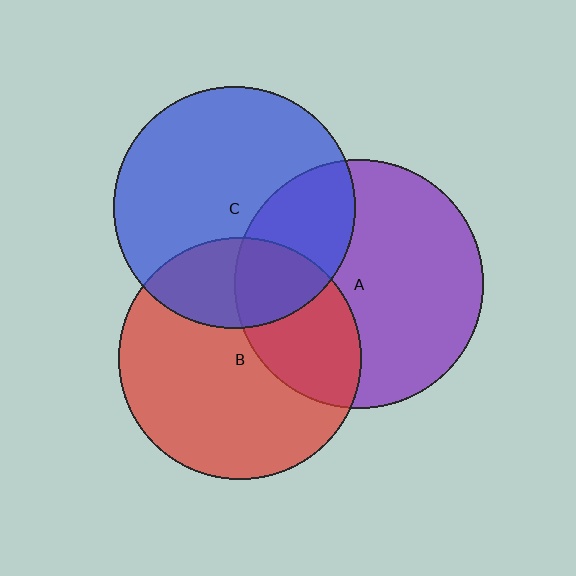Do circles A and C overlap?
Yes.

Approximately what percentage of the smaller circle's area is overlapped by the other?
Approximately 30%.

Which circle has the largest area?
Circle A (purple).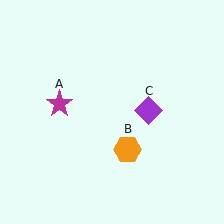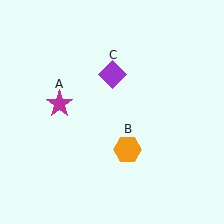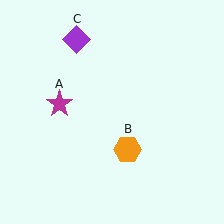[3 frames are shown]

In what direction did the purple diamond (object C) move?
The purple diamond (object C) moved up and to the left.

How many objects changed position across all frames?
1 object changed position: purple diamond (object C).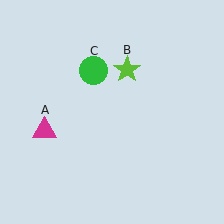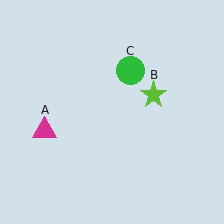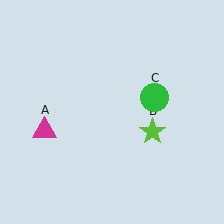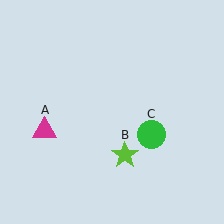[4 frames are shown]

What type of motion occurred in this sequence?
The lime star (object B), green circle (object C) rotated clockwise around the center of the scene.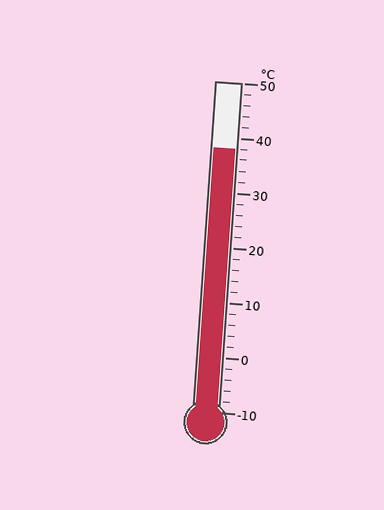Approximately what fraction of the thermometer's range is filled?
The thermometer is filled to approximately 80% of its range.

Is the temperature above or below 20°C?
The temperature is above 20°C.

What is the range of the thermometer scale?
The thermometer scale ranges from -10°C to 50°C.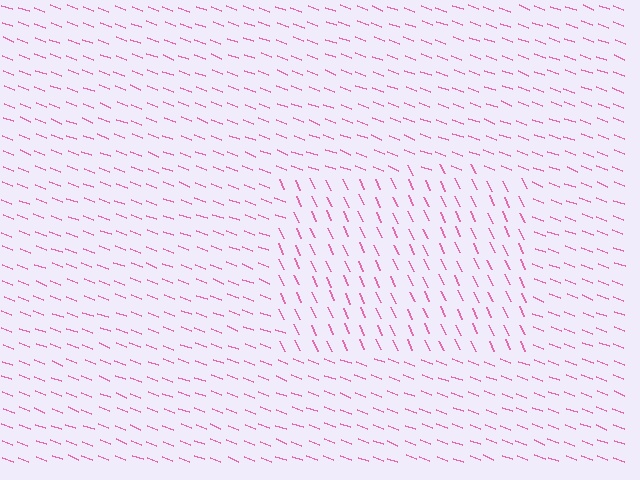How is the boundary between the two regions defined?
The boundary is defined purely by a change in line orientation (approximately 45 degrees difference). All lines are the same color and thickness.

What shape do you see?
I see a rectangle.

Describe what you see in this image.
The image is filled with small pink line segments. A rectangle region in the image has lines oriented differently from the surrounding lines, creating a visible texture boundary.